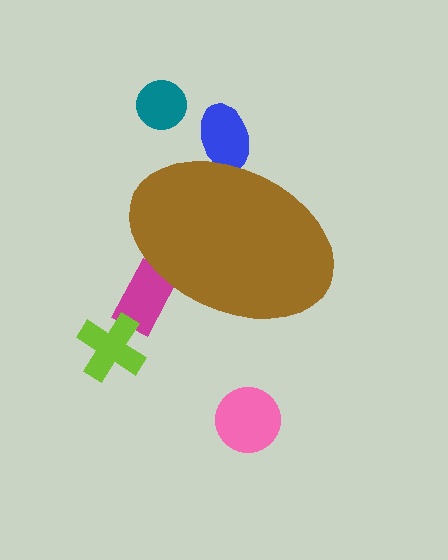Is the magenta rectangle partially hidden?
Yes, the magenta rectangle is partially hidden behind the brown ellipse.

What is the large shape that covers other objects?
A brown ellipse.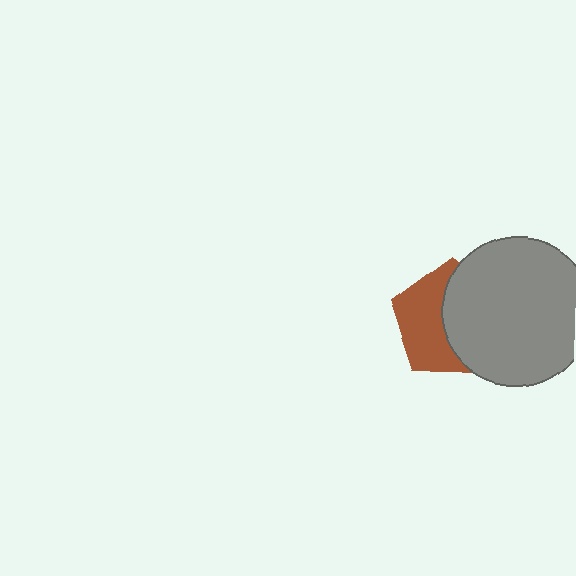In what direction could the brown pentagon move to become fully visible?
The brown pentagon could move left. That would shift it out from behind the gray circle entirely.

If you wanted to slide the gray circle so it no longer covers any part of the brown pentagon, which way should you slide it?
Slide it right — that is the most direct way to separate the two shapes.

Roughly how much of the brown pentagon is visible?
About half of it is visible (roughly 48%).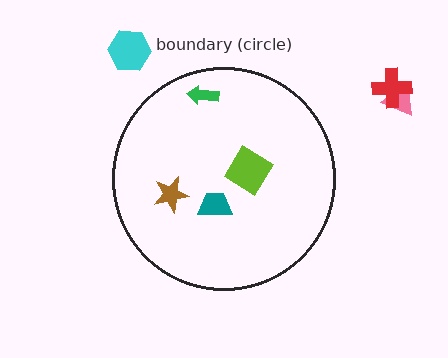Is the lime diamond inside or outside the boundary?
Inside.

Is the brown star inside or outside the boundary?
Inside.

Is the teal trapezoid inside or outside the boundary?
Inside.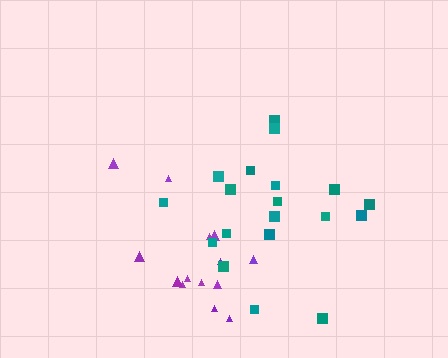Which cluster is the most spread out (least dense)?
Teal.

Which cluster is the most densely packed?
Purple.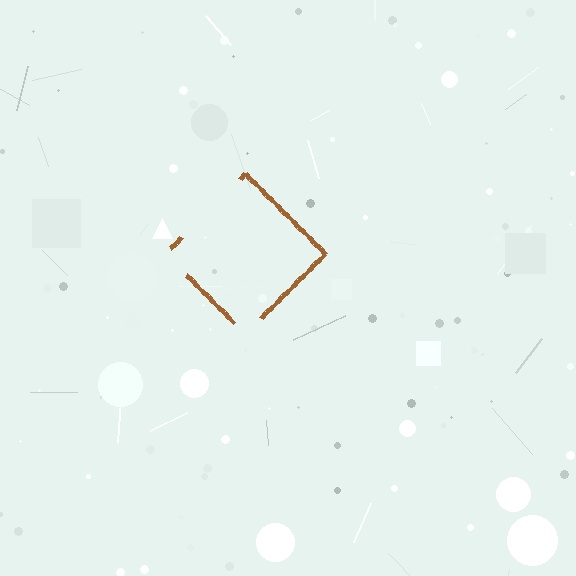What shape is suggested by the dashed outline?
The dashed outline suggests a diamond.